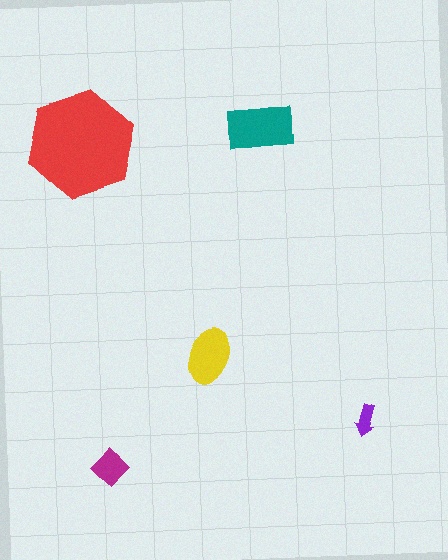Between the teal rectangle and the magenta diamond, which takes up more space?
The teal rectangle.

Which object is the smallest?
The purple arrow.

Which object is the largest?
The red hexagon.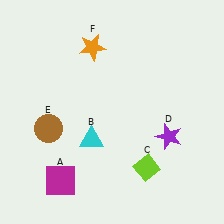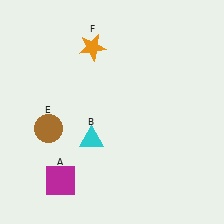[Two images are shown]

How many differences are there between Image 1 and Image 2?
There are 2 differences between the two images.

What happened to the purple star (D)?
The purple star (D) was removed in Image 2. It was in the bottom-right area of Image 1.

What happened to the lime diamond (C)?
The lime diamond (C) was removed in Image 2. It was in the bottom-right area of Image 1.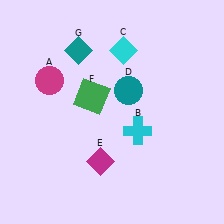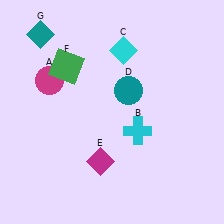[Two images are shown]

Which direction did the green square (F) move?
The green square (F) moved up.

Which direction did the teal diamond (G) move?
The teal diamond (G) moved left.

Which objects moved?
The objects that moved are: the green square (F), the teal diamond (G).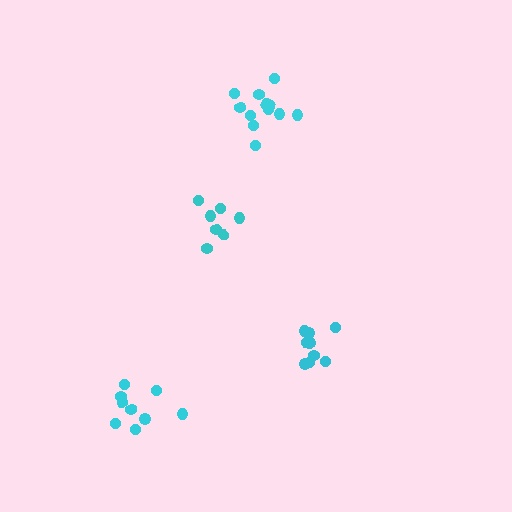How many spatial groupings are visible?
There are 4 spatial groupings.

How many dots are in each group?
Group 1: 7 dots, Group 2: 9 dots, Group 3: 13 dots, Group 4: 9 dots (38 total).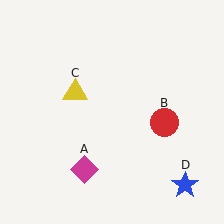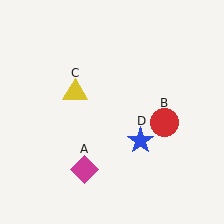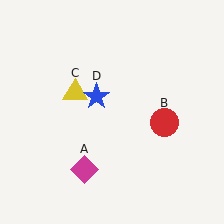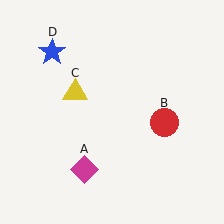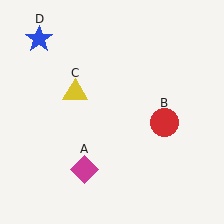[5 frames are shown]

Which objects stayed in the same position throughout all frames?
Magenta diamond (object A) and red circle (object B) and yellow triangle (object C) remained stationary.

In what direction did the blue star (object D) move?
The blue star (object D) moved up and to the left.